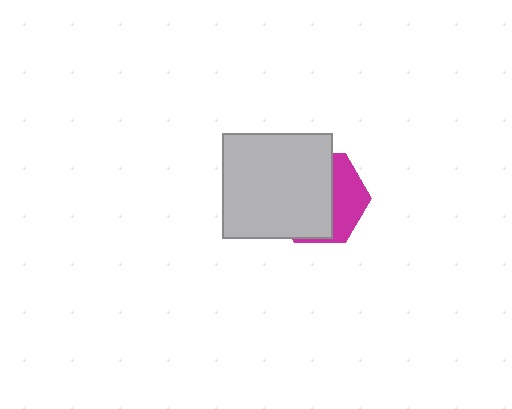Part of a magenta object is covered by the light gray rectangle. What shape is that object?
It is a hexagon.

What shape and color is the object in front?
The object in front is a light gray rectangle.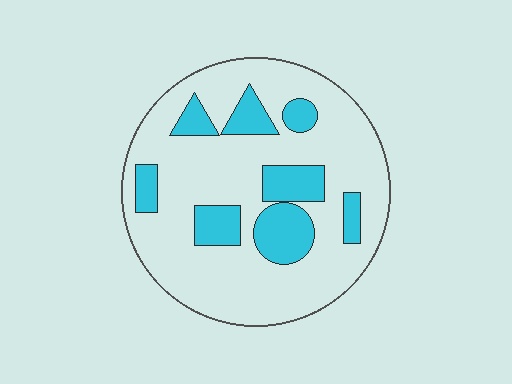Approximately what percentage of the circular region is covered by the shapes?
Approximately 25%.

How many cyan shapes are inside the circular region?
8.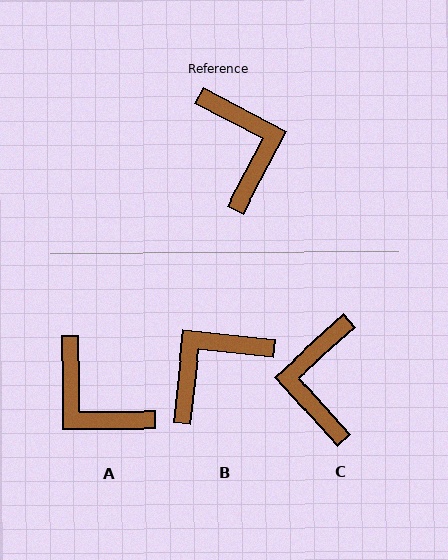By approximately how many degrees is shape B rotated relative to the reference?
Approximately 111 degrees counter-clockwise.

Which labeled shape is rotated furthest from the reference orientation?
C, about 159 degrees away.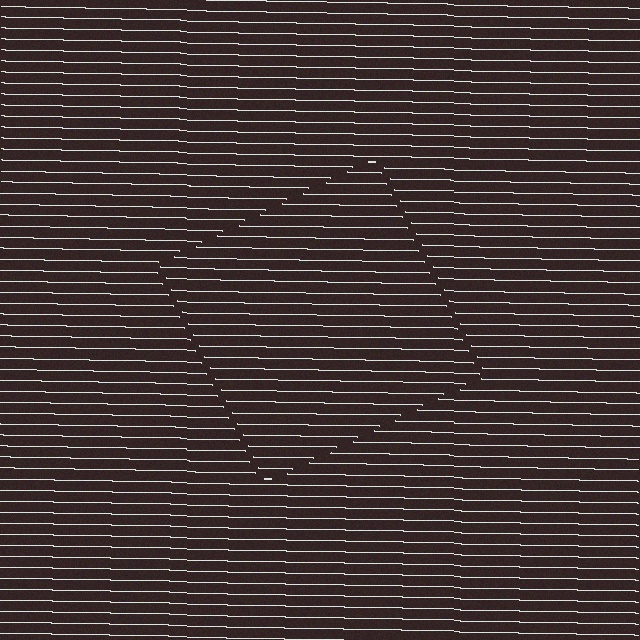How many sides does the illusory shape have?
4 sides — the line-ends trace a square.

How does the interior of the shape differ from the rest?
The interior of the shape contains the same grating, shifted by half a period — the contour is defined by the phase discontinuity where line-ends from the inner and outer gratings abut.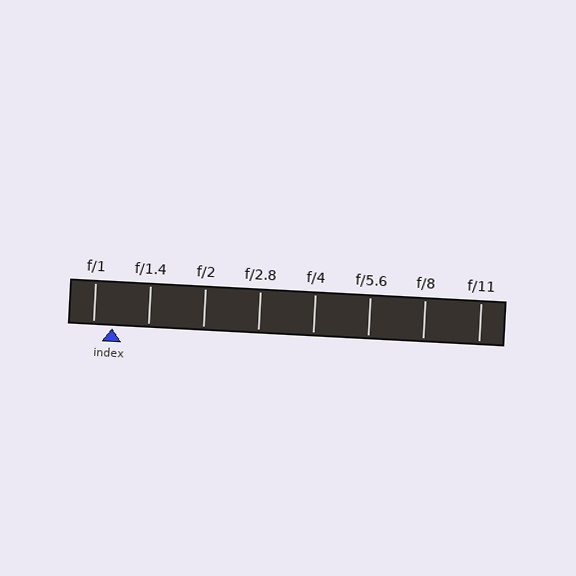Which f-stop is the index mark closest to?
The index mark is closest to f/1.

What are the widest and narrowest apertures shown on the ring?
The widest aperture shown is f/1 and the narrowest is f/11.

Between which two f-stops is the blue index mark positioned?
The index mark is between f/1 and f/1.4.